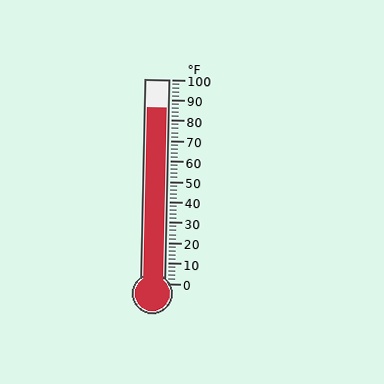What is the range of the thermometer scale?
The thermometer scale ranges from 0°F to 100°F.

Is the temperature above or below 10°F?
The temperature is above 10°F.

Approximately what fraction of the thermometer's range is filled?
The thermometer is filled to approximately 85% of its range.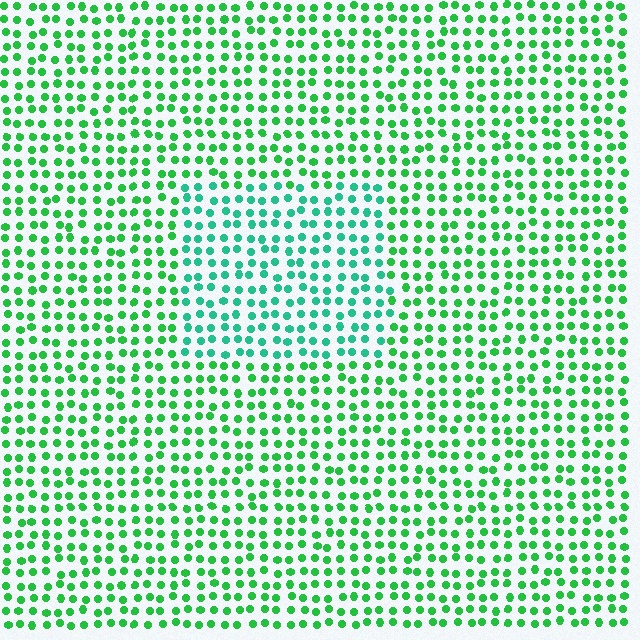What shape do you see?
I see a rectangle.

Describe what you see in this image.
The image is filled with small green elements in a uniform arrangement. A rectangle-shaped region is visible where the elements are tinted to a slightly different hue, forming a subtle color boundary.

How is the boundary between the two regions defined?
The boundary is defined purely by a slight shift in hue (about 30 degrees). Spacing, size, and orientation are identical on both sides.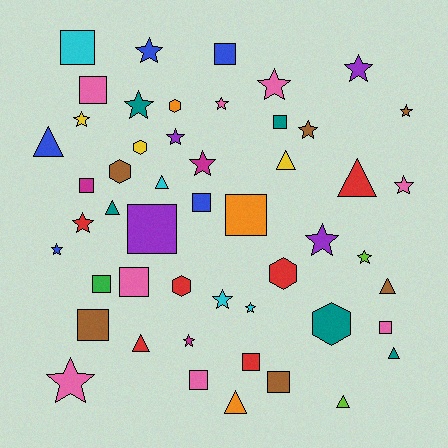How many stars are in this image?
There are 19 stars.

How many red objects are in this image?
There are 6 red objects.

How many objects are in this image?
There are 50 objects.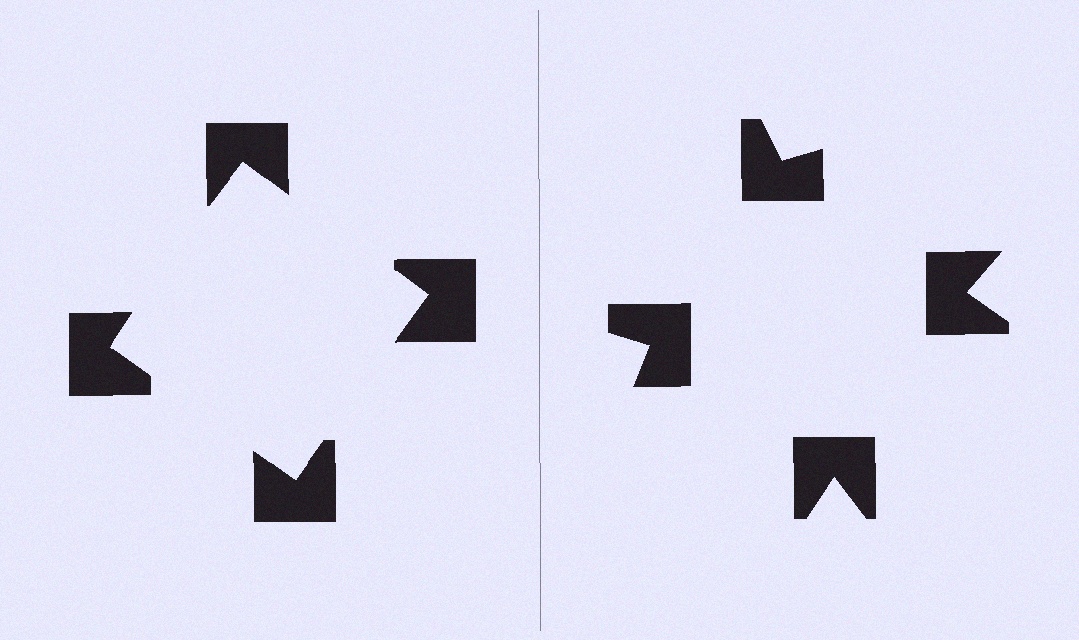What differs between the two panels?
The notched squares are positioned identically on both sides; only the wedge orientations differ. On the left they align to a square; on the right they are misaligned.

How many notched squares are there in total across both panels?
8 — 4 on each side.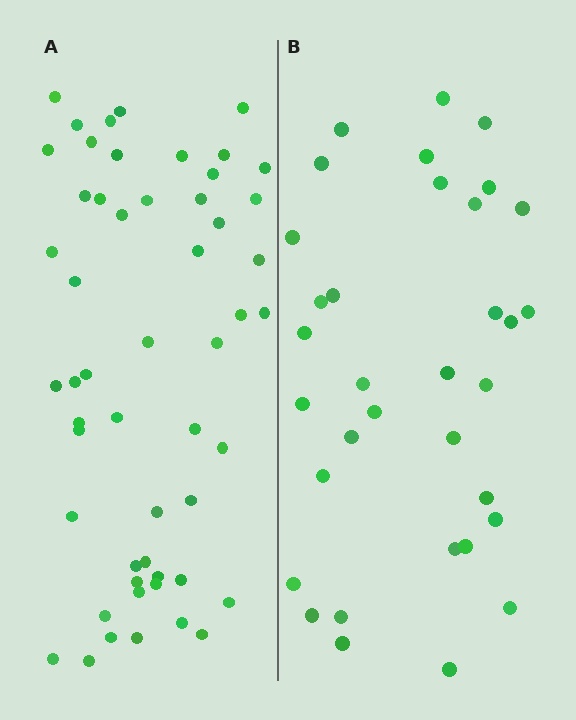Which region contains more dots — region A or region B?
Region A (the left region) has more dots.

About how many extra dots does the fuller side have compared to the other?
Region A has approximately 20 more dots than region B.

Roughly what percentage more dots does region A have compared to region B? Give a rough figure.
About 55% more.